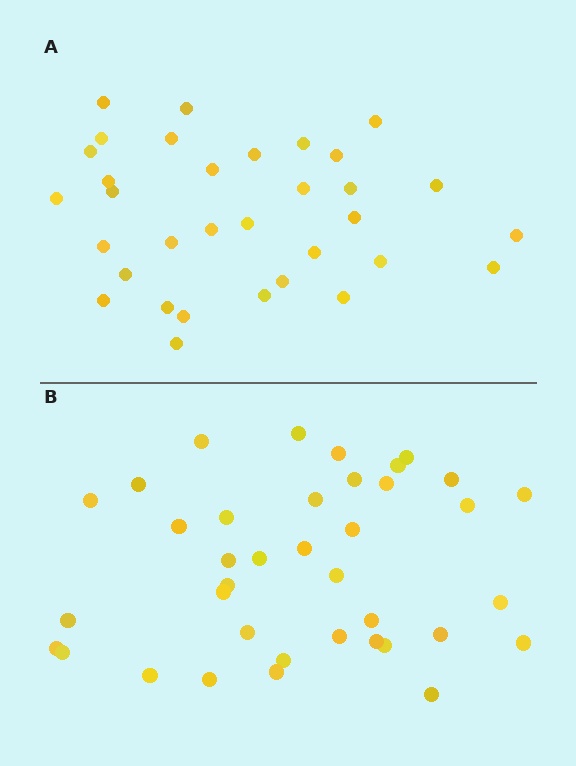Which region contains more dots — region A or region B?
Region B (the bottom region) has more dots.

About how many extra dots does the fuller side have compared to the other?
Region B has about 5 more dots than region A.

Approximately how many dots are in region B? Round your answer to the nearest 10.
About 40 dots. (The exact count is 38, which rounds to 40.)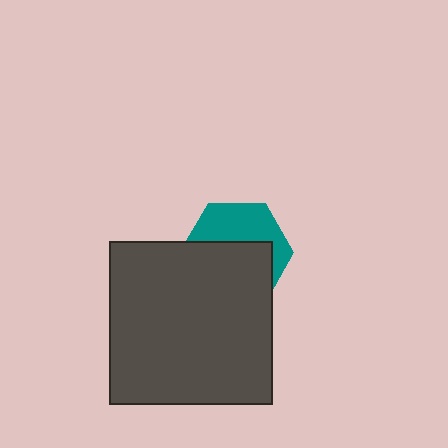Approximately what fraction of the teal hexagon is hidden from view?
Roughly 58% of the teal hexagon is hidden behind the dark gray square.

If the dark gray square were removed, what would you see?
You would see the complete teal hexagon.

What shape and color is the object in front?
The object in front is a dark gray square.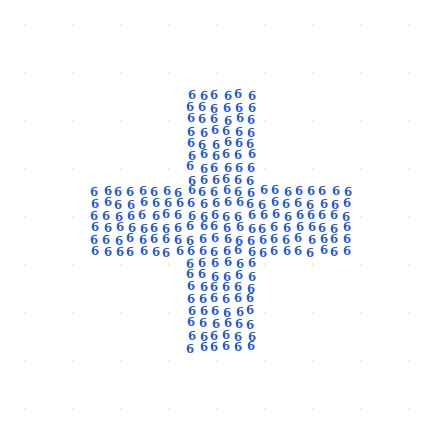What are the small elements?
The small elements are digit 6's.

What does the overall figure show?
The overall figure shows a cross.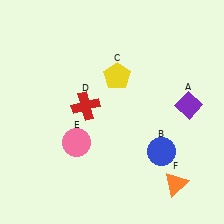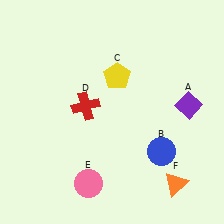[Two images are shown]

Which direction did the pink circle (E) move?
The pink circle (E) moved down.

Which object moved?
The pink circle (E) moved down.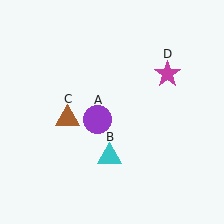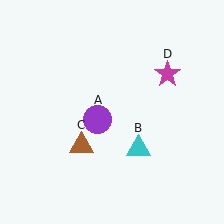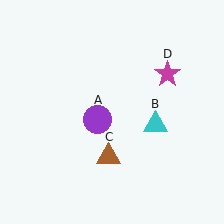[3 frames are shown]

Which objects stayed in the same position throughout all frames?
Purple circle (object A) and magenta star (object D) remained stationary.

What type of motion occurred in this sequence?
The cyan triangle (object B), brown triangle (object C) rotated counterclockwise around the center of the scene.